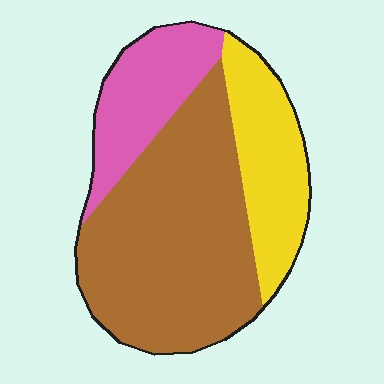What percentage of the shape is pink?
Pink covers about 20% of the shape.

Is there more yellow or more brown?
Brown.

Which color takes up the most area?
Brown, at roughly 55%.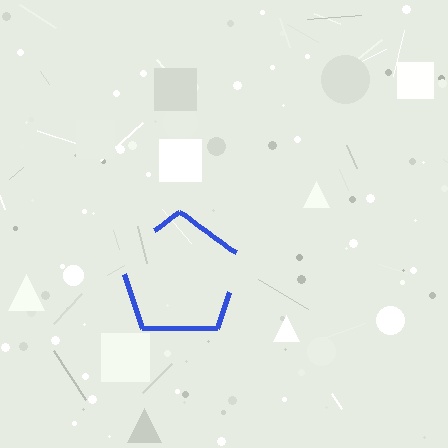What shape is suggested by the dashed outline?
The dashed outline suggests a pentagon.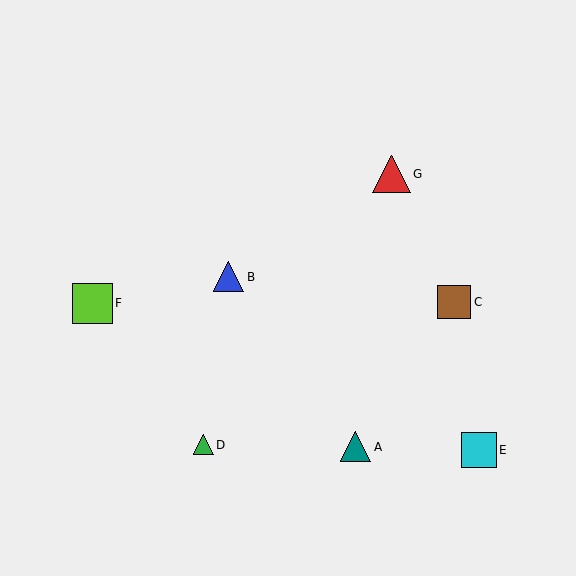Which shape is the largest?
The lime square (labeled F) is the largest.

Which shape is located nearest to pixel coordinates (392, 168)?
The red triangle (labeled G) at (391, 174) is nearest to that location.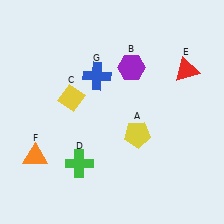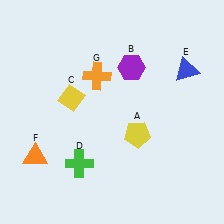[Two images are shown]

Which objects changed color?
E changed from red to blue. G changed from blue to orange.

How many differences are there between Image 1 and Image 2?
There are 2 differences between the two images.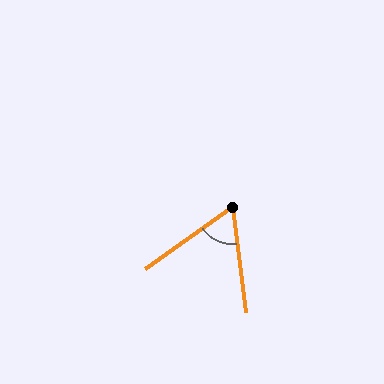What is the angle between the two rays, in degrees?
Approximately 62 degrees.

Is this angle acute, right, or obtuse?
It is acute.